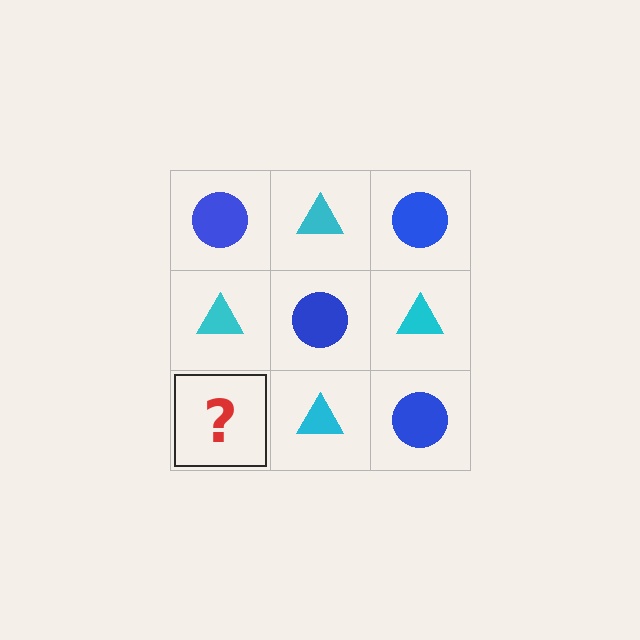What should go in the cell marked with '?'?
The missing cell should contain a blue circle.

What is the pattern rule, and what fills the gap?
The rule is that it alternates blue circle and cyan triangle in a checkerboard pattern. The gap should be filled with a blue circle.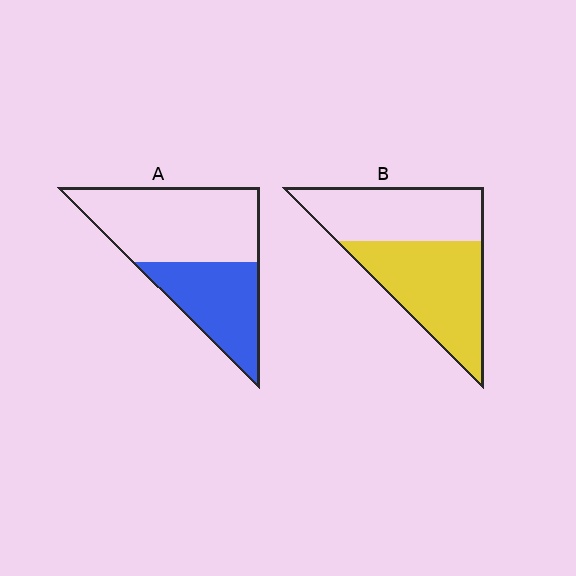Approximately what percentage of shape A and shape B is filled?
A is approximately 40% and B is approximately 55%.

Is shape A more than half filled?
No.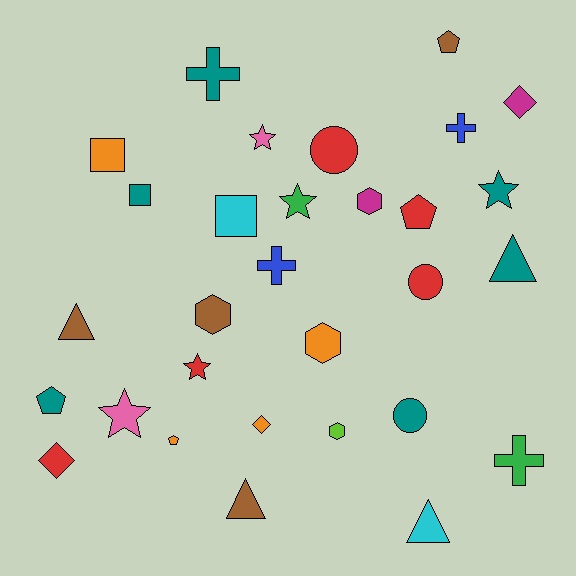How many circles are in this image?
There are 3 circles.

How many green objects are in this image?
There are 2 green objects.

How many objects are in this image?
There are 30 objects.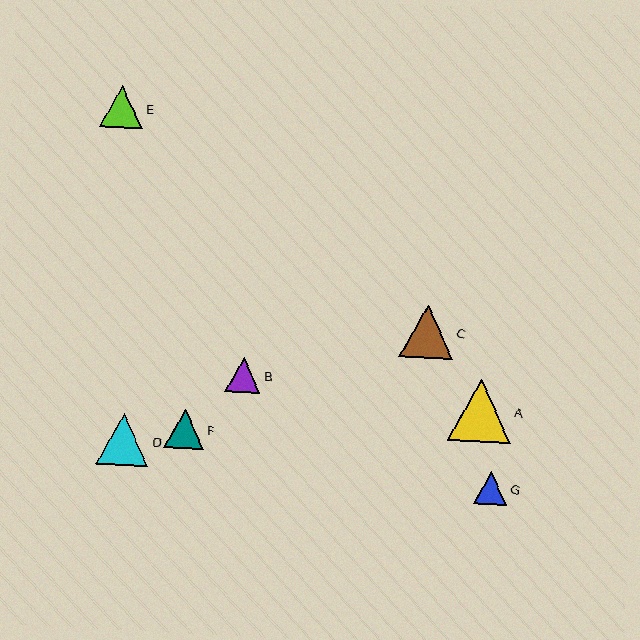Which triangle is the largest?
Triangle A is the largest with a size of approximately 63 pixels.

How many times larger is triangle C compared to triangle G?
Triangle C is approximately 1.6 times the size of triangle G.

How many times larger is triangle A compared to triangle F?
Triangle A is approximately 1.6 times the size of triangle F.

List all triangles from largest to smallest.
From largest to smallest: A, C, D, E, F, B, G.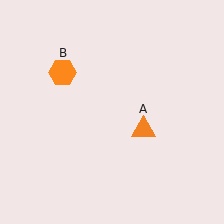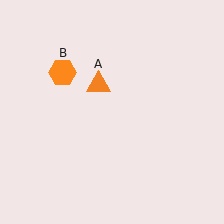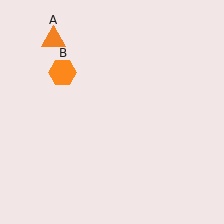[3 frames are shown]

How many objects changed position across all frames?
1 object changed position: orange triangle (object A).